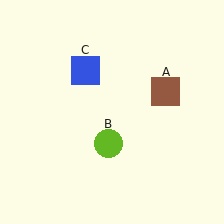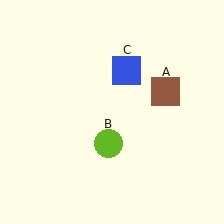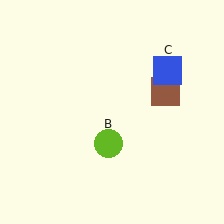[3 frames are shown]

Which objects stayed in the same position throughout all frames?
Brown square (object A) and lime circle (object B) remained stationary.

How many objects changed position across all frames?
1 object changed position: blue square (object C).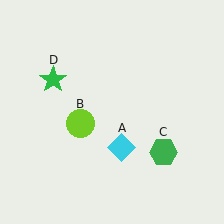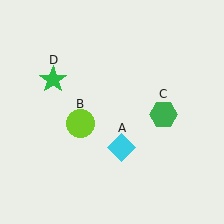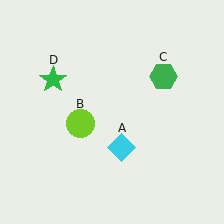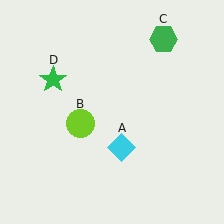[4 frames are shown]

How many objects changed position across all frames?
1 object changed position: green hexagon (object C).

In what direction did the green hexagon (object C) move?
The green hexagon (object C) moved up.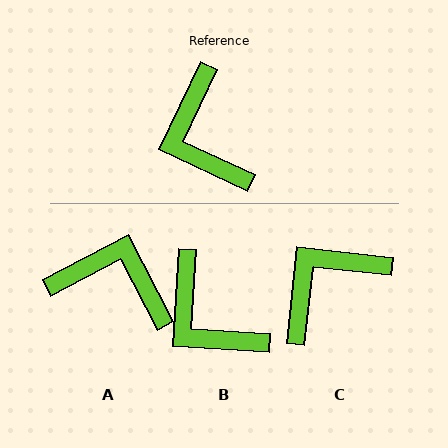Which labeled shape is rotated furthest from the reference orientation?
A, about 127 degrees away.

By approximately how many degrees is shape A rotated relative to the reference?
Approximately 127 degrees clockwise.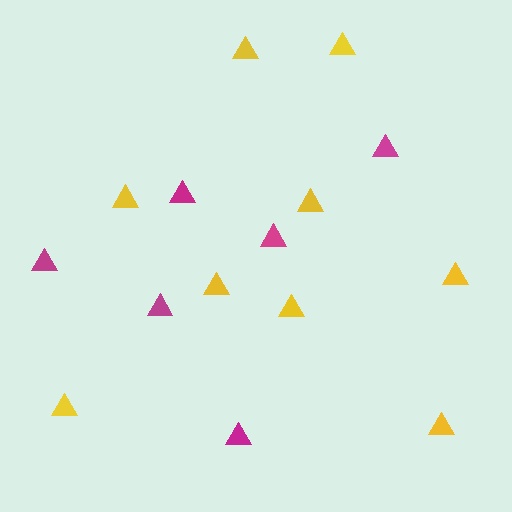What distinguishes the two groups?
There are 2 groups: one group of magenta triangles (6) and one group of yellow triangles (9).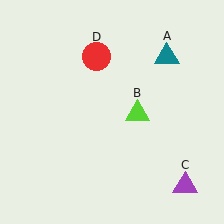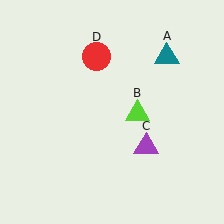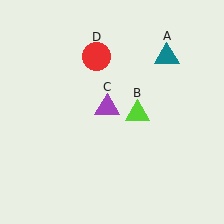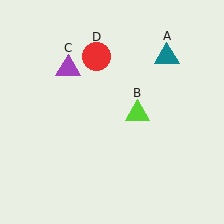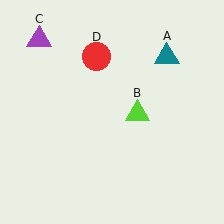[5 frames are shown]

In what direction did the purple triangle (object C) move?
The purple triangle (object C) moved up and to the left.